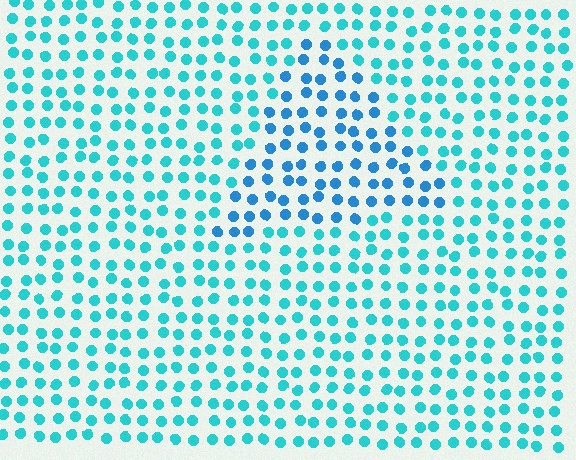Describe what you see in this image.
The image is filled with small cyan elements in a uniform arrangement. A triangle-shaped region is visible where the elements are tinted to a slightly different hue, forming a subtle color boundary.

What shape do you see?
I see a triangle.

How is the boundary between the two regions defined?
The boundary is defined purely by a slight shift in hue (about 26 degrees). Spacing, size, and orientation are identical on both sides.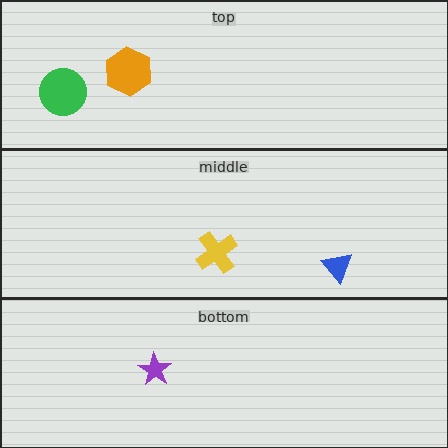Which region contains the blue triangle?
The middle region.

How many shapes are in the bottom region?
1.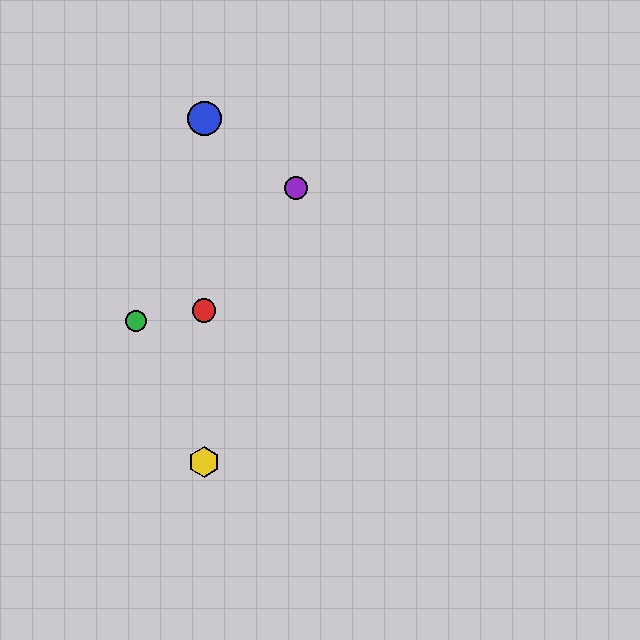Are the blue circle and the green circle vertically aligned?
No, the blue circle is at x≈204 and the green circle is at x≈136.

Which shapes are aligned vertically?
The red circle, the blue circle, the yellow hexagon are aligned vertically.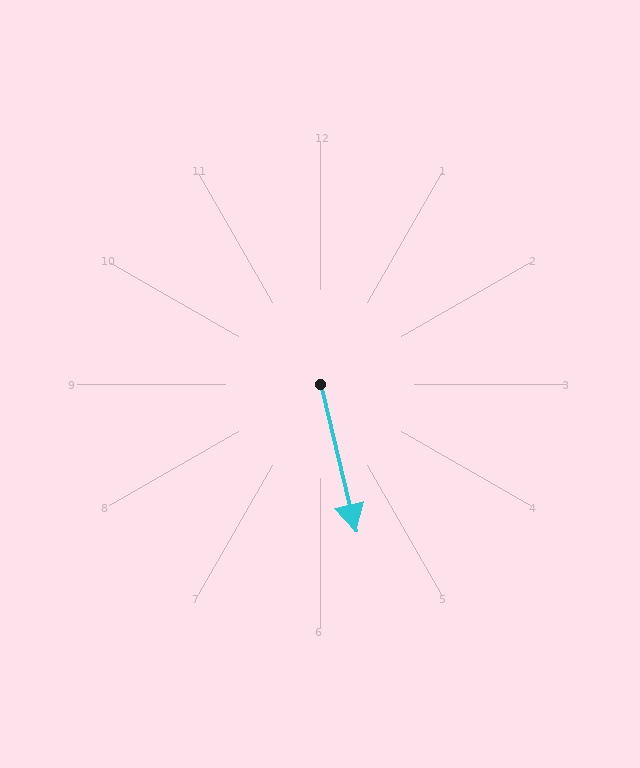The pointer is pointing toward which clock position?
Roughly 6 o'clock.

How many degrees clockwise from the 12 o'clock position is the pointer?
Approximately 167 degrees.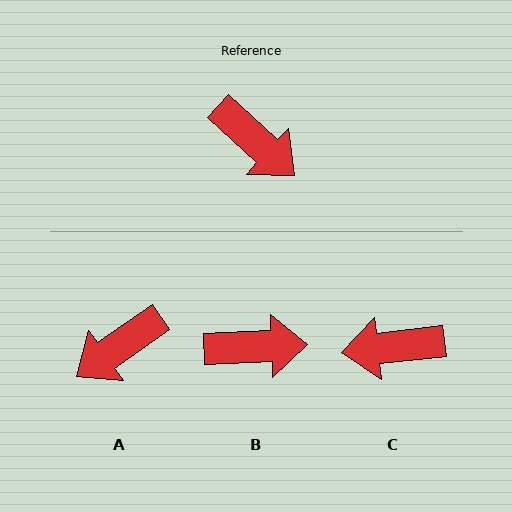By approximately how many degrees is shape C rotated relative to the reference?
Approximately 131 degrees clockwise.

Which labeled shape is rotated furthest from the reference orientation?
C, about 131 degrees away.